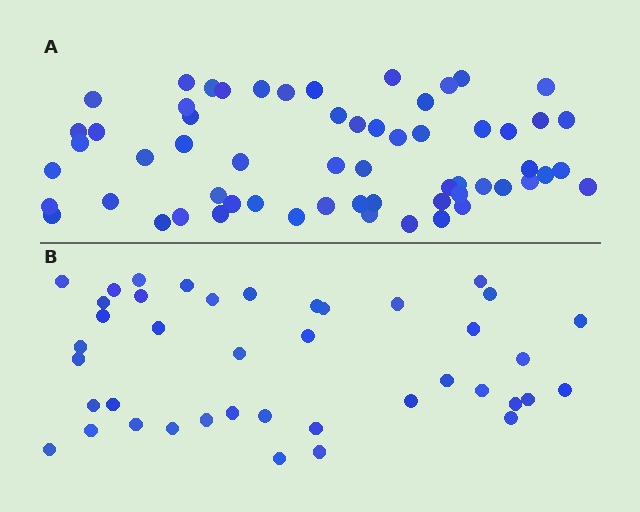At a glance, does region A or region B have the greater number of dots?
Region A (the top region) has more dots.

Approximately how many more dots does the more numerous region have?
Region A has approximately 20 more dots than region B.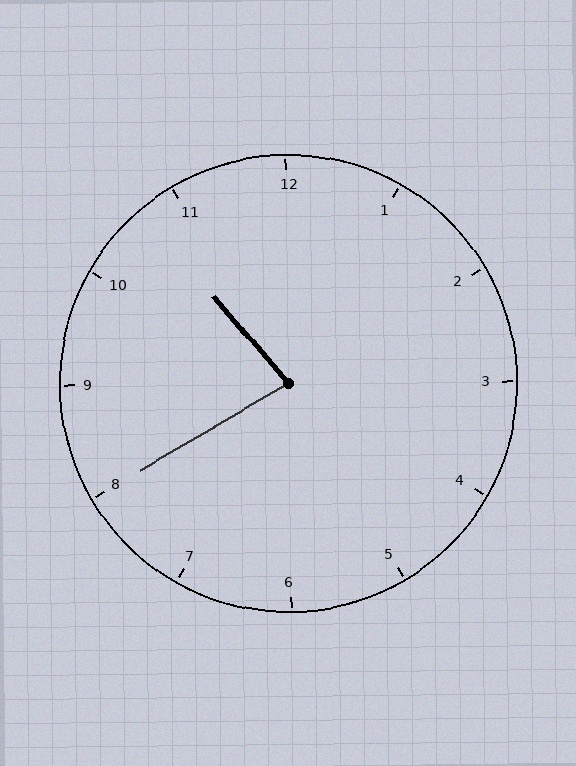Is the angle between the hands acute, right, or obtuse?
It is acute.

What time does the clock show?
10:40.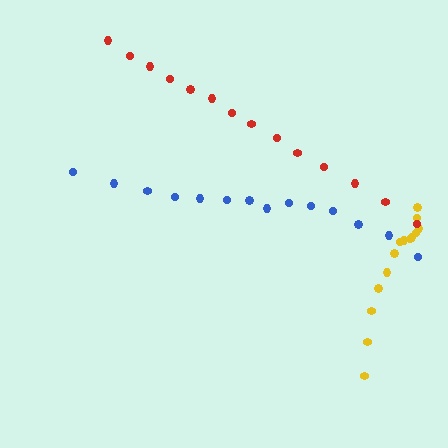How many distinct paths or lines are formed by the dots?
There are 3 distinct paths.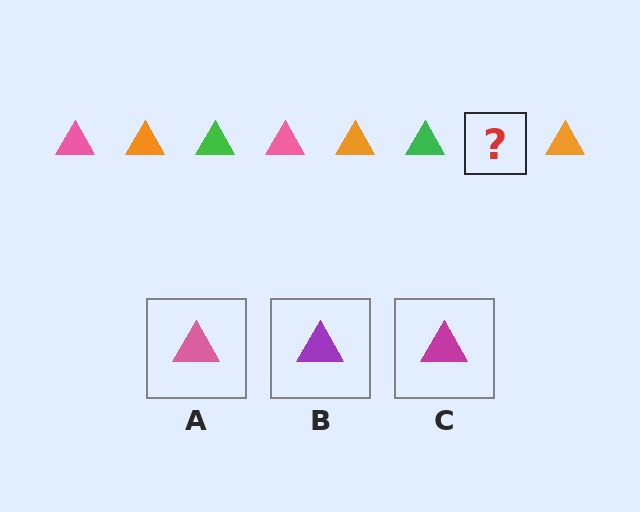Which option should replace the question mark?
Option A.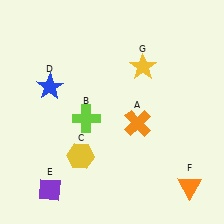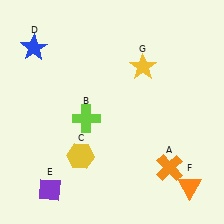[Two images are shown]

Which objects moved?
The objects that moved are: the orange cross (A), the blue star (D).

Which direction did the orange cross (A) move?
The orange cross (A) moved down.